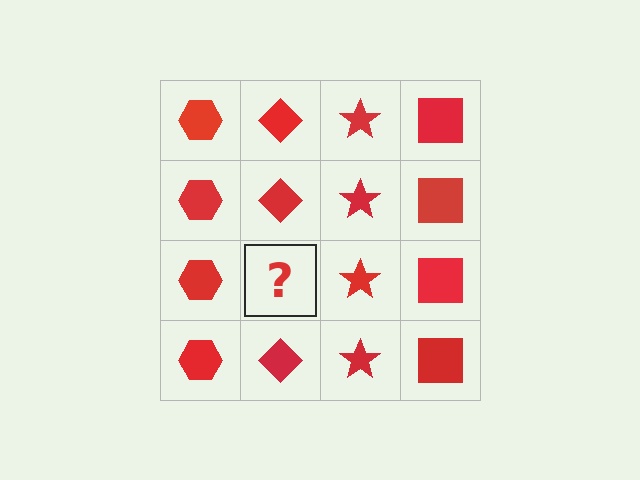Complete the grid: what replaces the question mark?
The question mark should be replaced with a red diamond.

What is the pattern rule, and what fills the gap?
The rule is that each column has a consistent shape. The gap should be filled with a red diamond.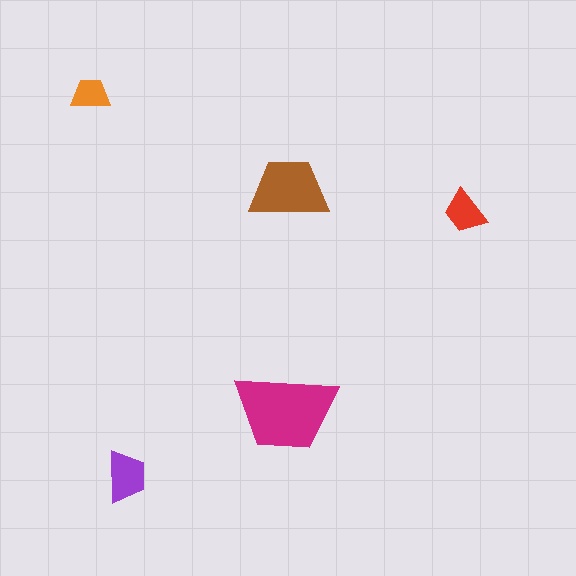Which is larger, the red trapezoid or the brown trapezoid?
The brown one.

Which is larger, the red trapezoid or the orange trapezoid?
The red one.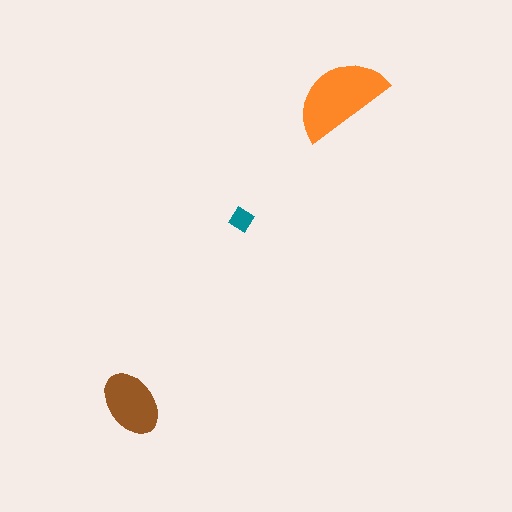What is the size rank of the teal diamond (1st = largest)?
3rd.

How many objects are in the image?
There are 3 objects in the image.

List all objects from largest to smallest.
The orange semicircle, the brown ellipse, the teal diamond.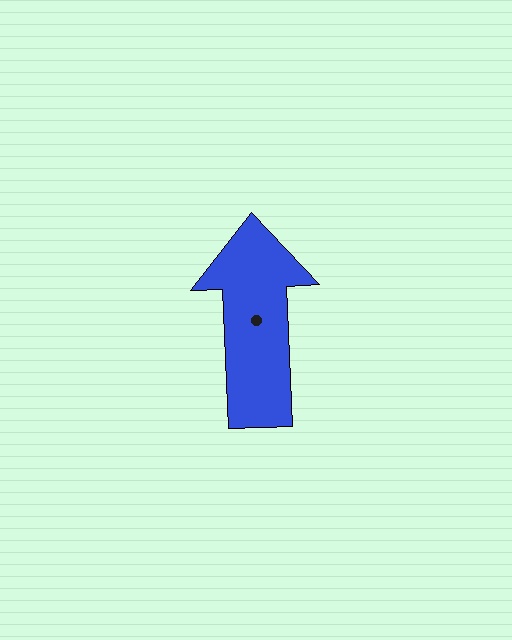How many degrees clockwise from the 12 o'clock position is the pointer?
Approximately 358 degrees.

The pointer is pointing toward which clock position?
Roughly 12 o'clock.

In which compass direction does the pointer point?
North.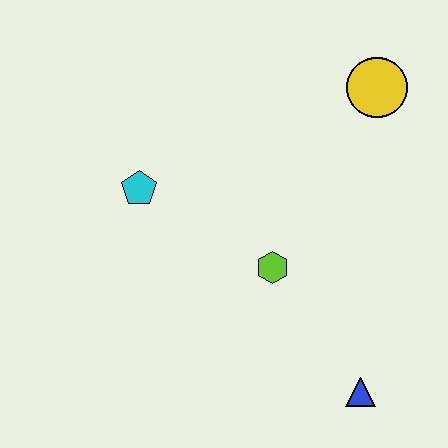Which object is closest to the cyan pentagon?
The lime hexagon is closest to the cyan pentagon.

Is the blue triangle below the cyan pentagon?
Yes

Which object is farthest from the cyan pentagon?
The blue triangle is farthest from the cyan pentagon.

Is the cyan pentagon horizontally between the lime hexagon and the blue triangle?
No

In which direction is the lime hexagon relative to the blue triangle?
The lime hexagon is above the blue triangle.